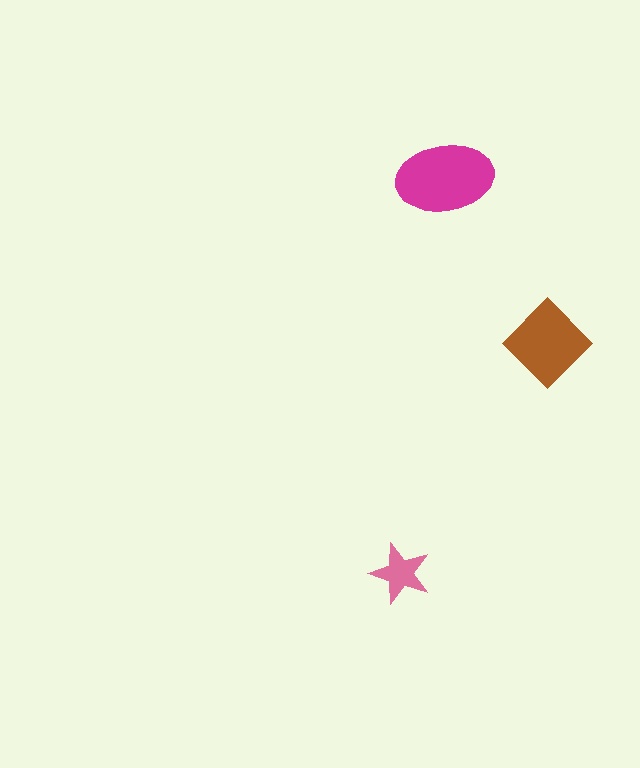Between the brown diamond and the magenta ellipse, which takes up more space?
The magenta ellipse.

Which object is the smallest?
The pink star.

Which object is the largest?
The magenta ellipse.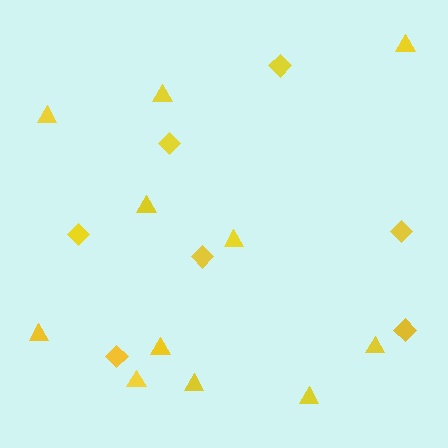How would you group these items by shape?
There are 2 groups: one group of diamonds (7) and one group of triangles (11).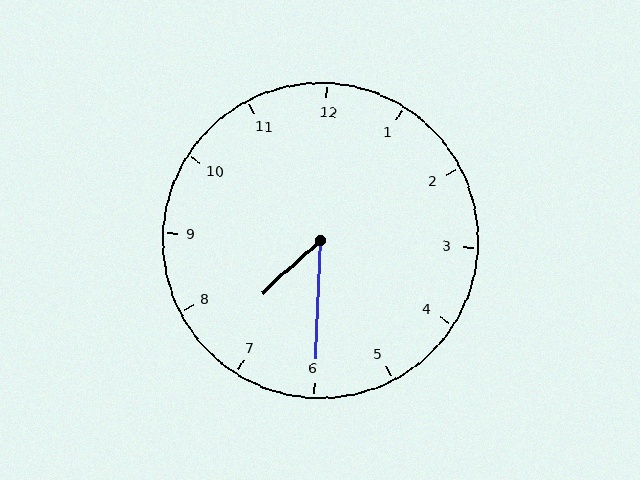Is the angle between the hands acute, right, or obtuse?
It is acute.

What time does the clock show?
7:30.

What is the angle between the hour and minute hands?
Approximately 45 degrees.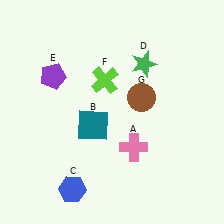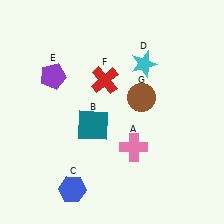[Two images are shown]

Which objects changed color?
D changed from green to cyan. F changed from lime to red.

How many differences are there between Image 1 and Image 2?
There are 2 differences between the two images.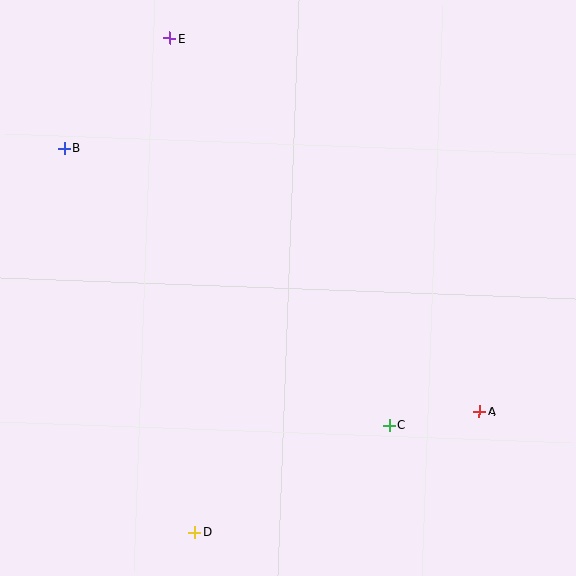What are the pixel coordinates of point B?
Point B is at (64, 148).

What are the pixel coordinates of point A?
Point A is at (479, 411).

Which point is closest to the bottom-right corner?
Point A is closest to the bottom-right corner.